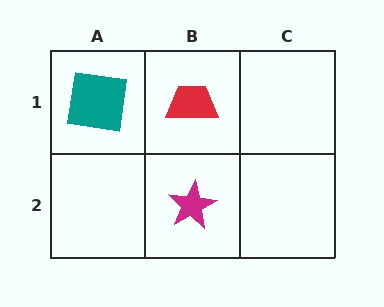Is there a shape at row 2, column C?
No, that cell is empty.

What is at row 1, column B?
A red trapezoid.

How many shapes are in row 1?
2 shapes.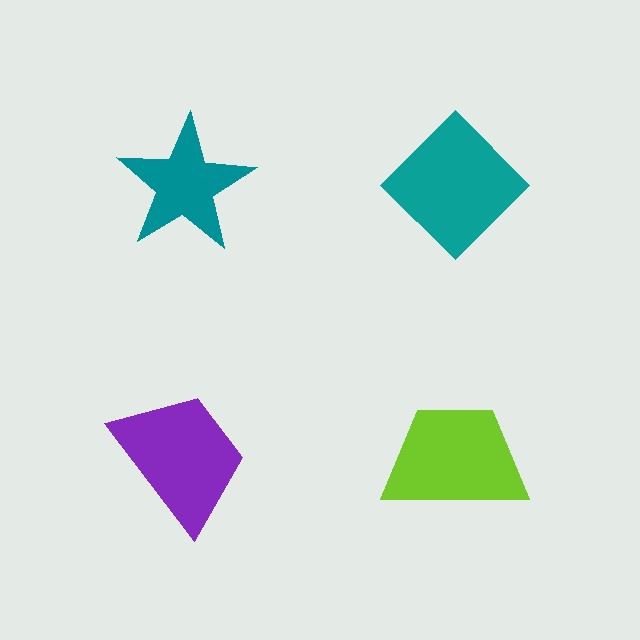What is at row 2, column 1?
A purple trapezoid.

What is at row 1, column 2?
A teal diamond.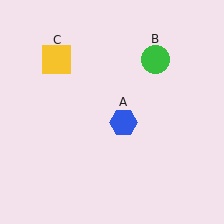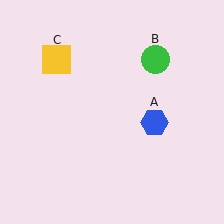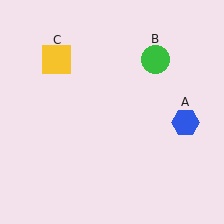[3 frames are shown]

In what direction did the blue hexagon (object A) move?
The blue hexagon (object A) moved right.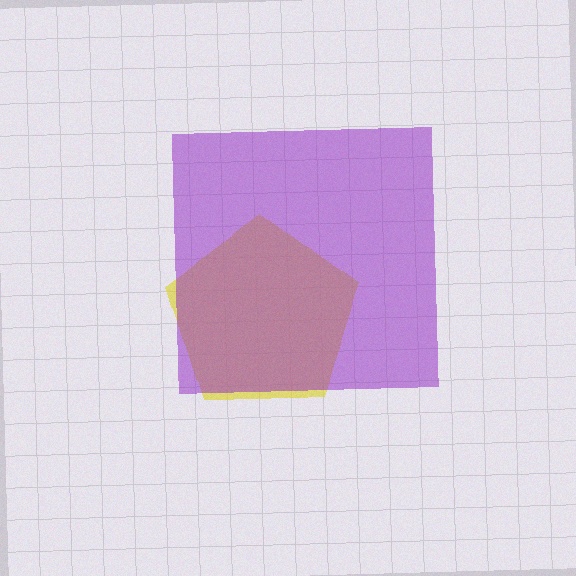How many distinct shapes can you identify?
There are 2 distinct shapes: a yellow pentagon, a purple square.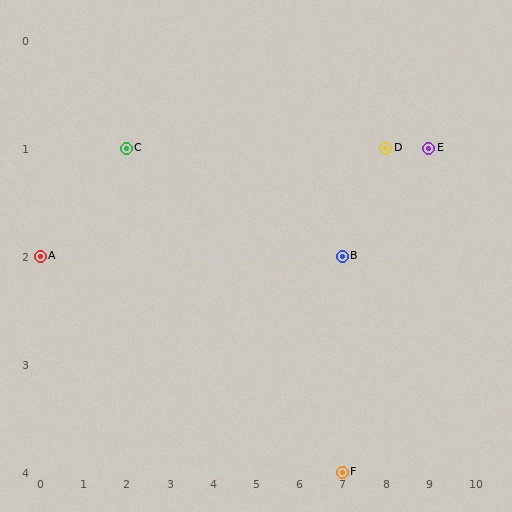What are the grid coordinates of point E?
Point E is at grid coordinates (9, 1).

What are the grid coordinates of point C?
Point C is at grid coordinates (2, 1).